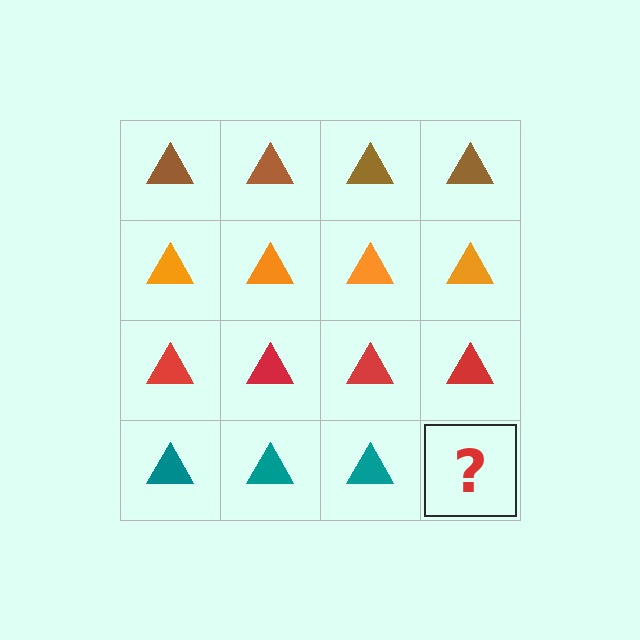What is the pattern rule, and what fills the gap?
The rule is that each row has a consistent color. The gap should be filled with a teal triangle.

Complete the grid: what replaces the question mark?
The question mark should be replaced with a teal triangle.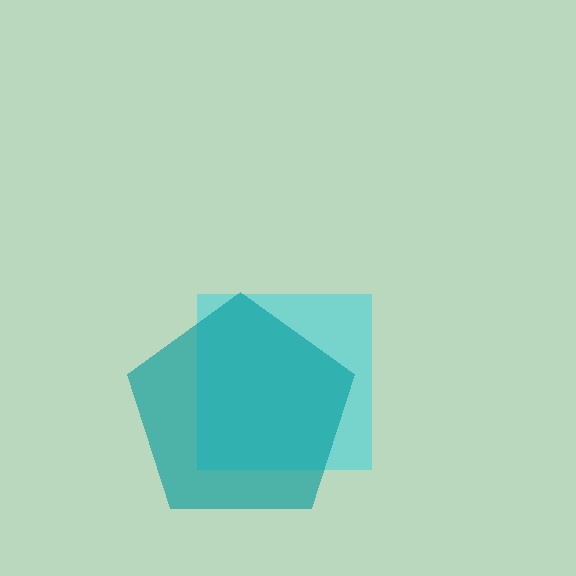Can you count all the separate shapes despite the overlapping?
Yes, there are 2 separate shapes.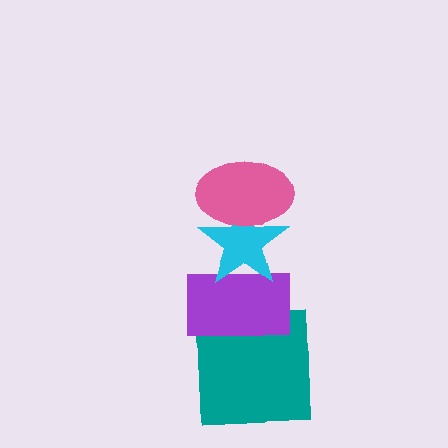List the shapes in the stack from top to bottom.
From top to bottom: the pink ellipse, the cyan star, the purple rectangle, the teal square.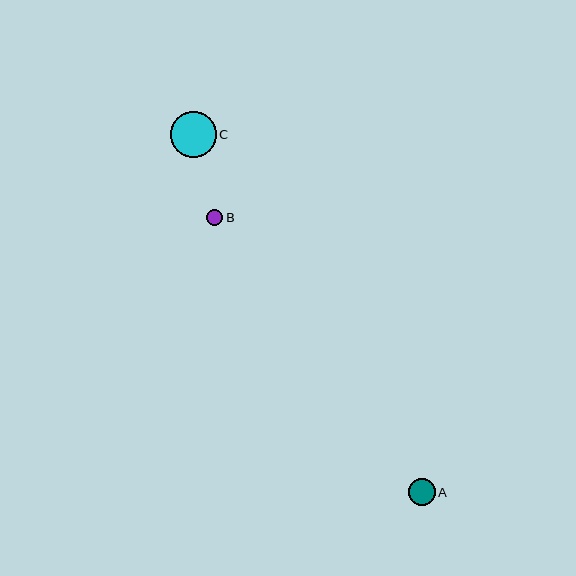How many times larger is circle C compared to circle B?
Circle C is approximately 2.8 times the size of circle B.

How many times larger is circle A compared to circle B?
Circle A is approximately 1.6 times the size of circle B.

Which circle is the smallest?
Circle B is the smallest with a size of approximately 17 pixels.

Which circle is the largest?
Circle C is the largest with a size of approximately 46 pixels.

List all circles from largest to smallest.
From largest to smallest: C, A, B.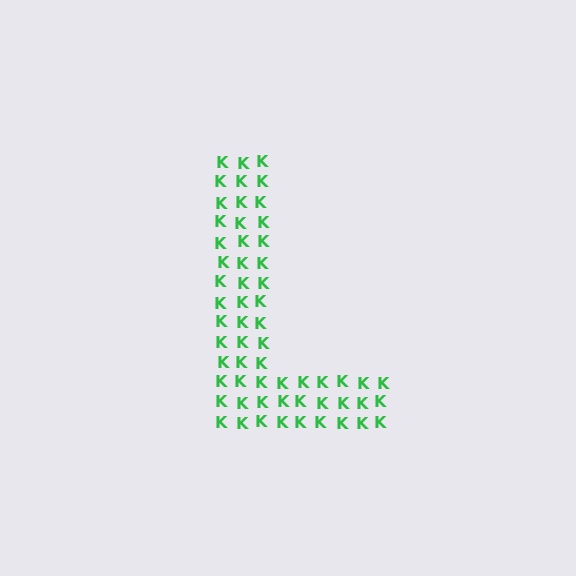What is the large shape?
The large shape is the letter L.